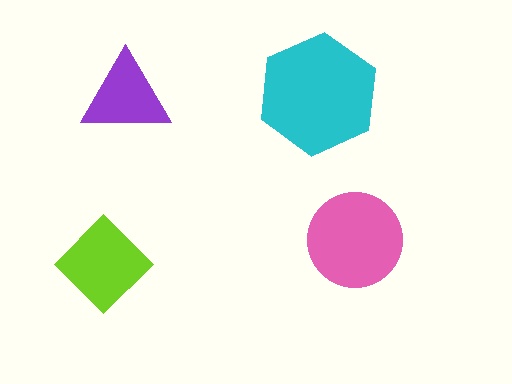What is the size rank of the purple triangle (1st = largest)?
4th.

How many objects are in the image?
There are 4 objects in the image.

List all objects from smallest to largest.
The purple triangle, the lime diamond, the pink circle, the cyan hexagon.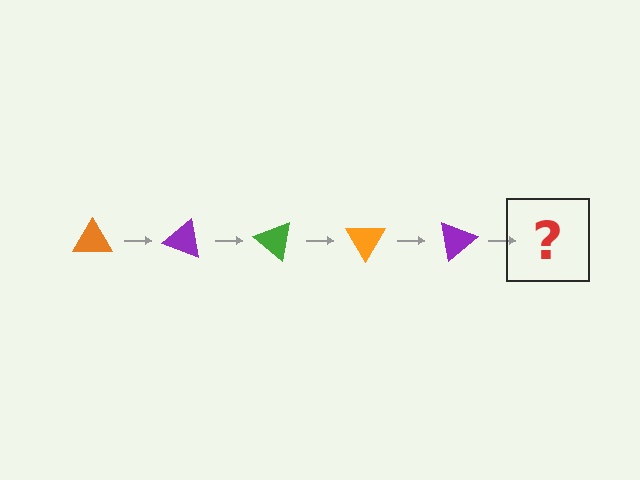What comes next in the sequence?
The next element should be a green triangle, rotated 100 degrees from the start.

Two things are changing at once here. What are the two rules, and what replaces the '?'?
The two rules are that it rotates 20 degrees each step and the color cycles through orange, purple, and green. The '?' should be a green triangle, rotated 100 degrees from the start.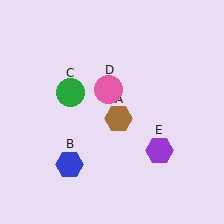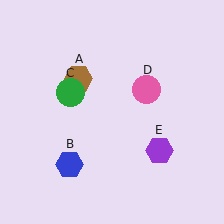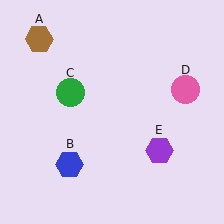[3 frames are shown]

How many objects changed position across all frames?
2 objects changed position: brown hexagon (object A), pink circle (object D).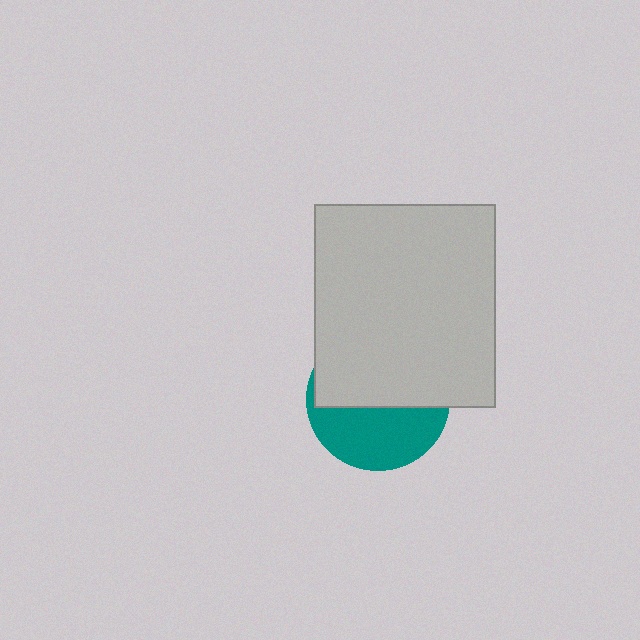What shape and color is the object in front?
The object in front is a light gray rectangle.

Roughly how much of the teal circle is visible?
A small part of it is visible (roughly 44%).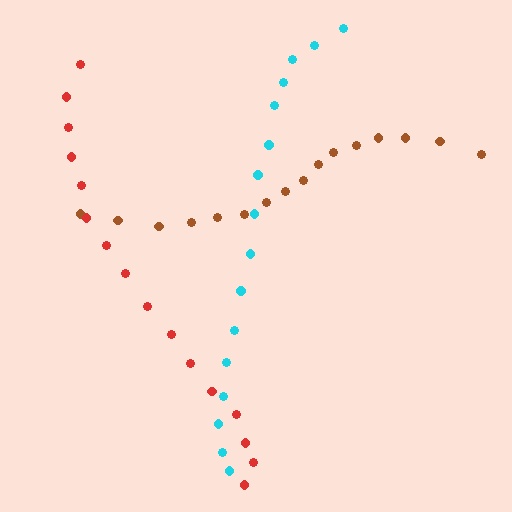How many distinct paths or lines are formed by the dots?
There are 3 distinct paths.